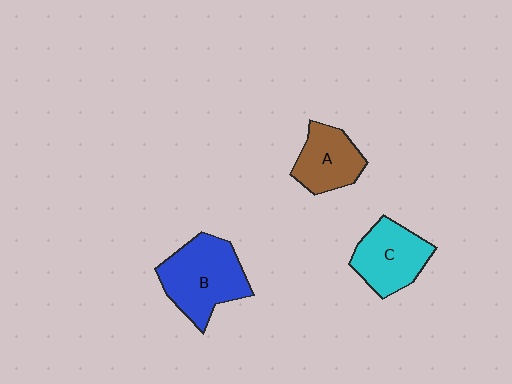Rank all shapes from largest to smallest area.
From largest to smallest: B (blue), C (cyan), A (brown).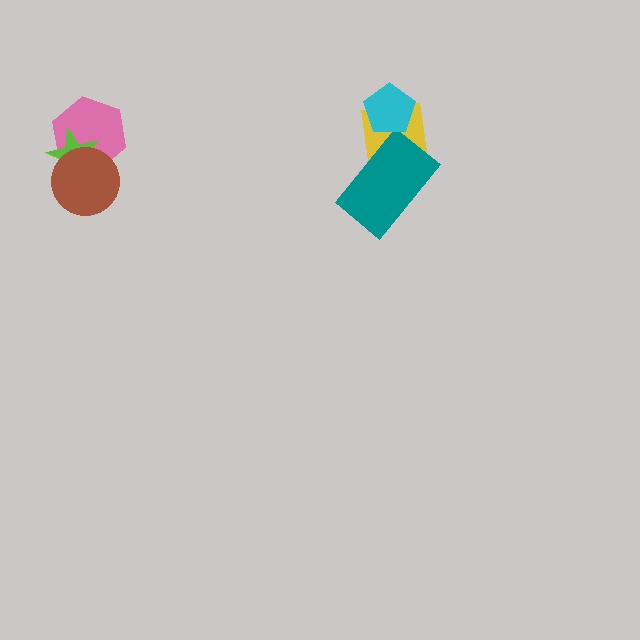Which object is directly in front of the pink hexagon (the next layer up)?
The lime star is directly in front of the pink hexagon.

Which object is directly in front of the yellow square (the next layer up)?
The teal rectangle is directly in front of the yellow square.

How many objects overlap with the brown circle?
2 objects overlap with the brown circle.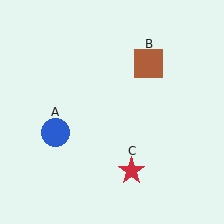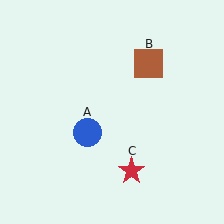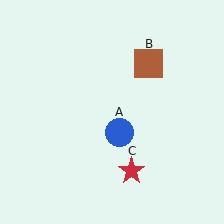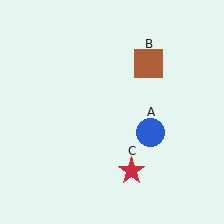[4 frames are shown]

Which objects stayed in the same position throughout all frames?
Brown square (object B) and red star (object C) remained stationary.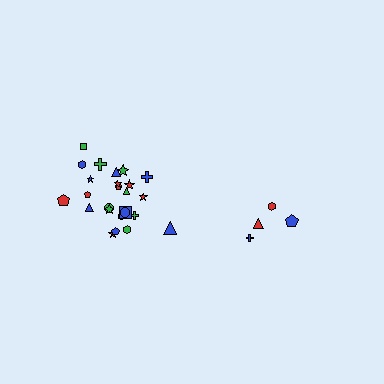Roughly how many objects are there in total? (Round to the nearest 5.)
Roughly 30 objects in total.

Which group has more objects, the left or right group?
The left group.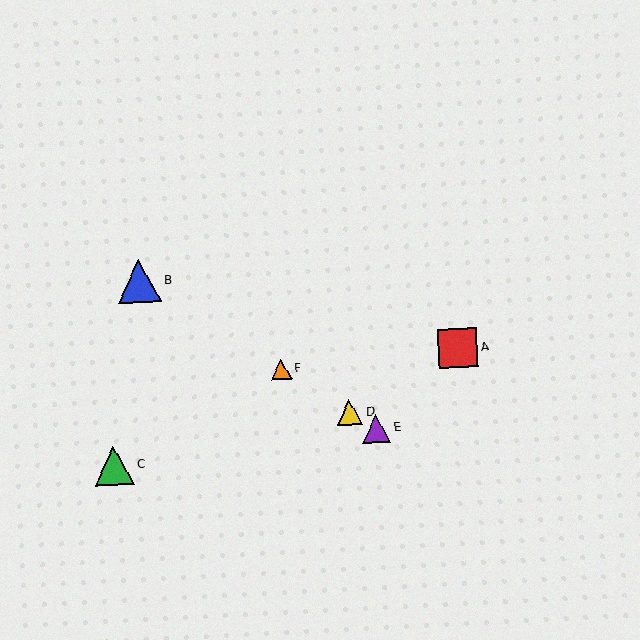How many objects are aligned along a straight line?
4 objects (B, D, E, F) are aligned along a straight line.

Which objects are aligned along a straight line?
Objects B, D, E, F are aligned along a straight line.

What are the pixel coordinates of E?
Object E is at (376, 429).